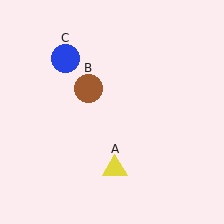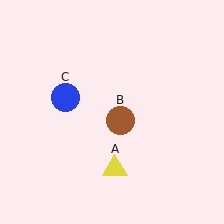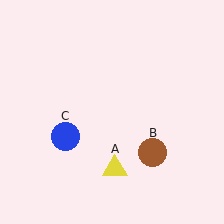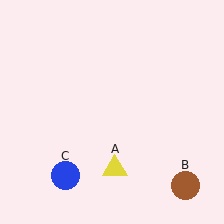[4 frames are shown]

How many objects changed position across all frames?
2 objects changed position: brown circle (object B), blue circle (object C).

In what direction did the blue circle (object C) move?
The blue circle (object C) moved down.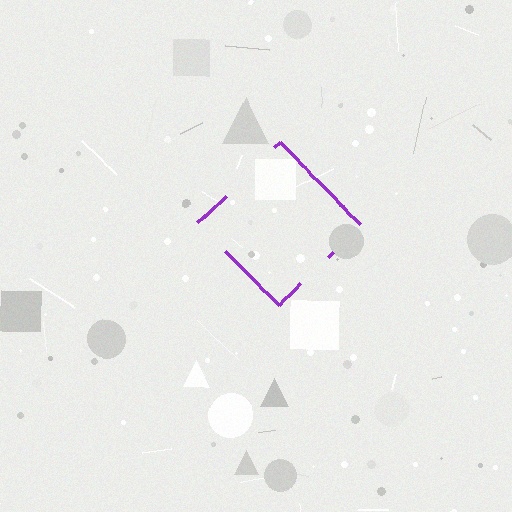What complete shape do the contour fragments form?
The contour fragments form a diamond.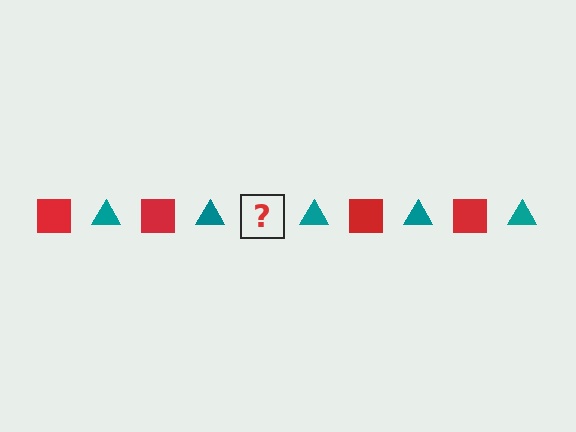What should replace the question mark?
The question mark should be replaced with a red square.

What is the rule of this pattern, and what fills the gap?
The rule is that the pattern alternates between red square and teal triangle. The gap should be filled with a red square.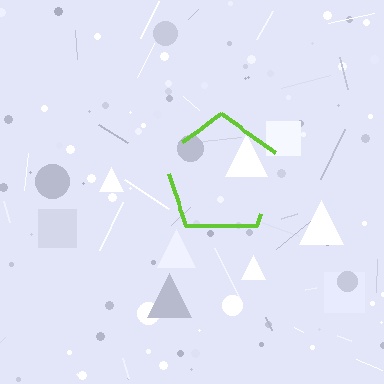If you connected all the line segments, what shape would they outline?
They would outline a pentagon.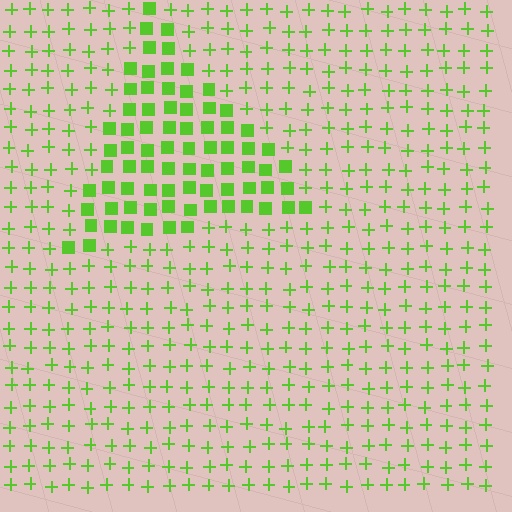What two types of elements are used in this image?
The image uses squares inside the triangle region and plus signs outside it.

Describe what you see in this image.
The image is filled with small lime elements arranged in a uniform grid. A triangle-shaped region contains squares, while the surrounding area contains plus signs. The boundary is defined purely by the change in element shape.